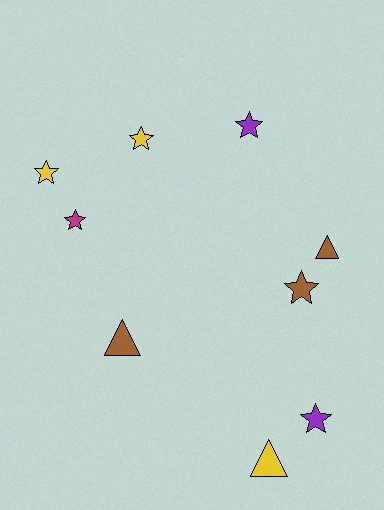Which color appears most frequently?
Yellow, with 3 objects.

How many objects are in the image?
There are 9 objects.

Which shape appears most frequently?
Star, with 6 objects.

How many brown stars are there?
There is 1 brown star.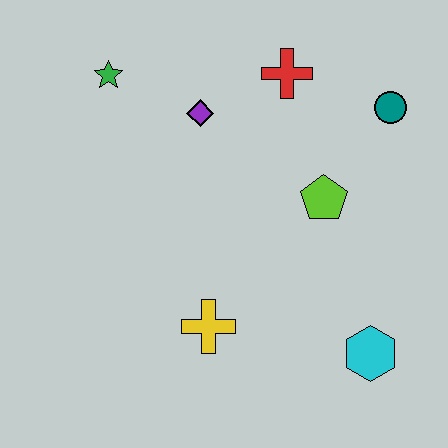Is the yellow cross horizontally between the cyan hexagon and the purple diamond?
Yes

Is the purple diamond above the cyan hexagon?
Yes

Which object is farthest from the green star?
The cyan hexagon is farthest from the green star.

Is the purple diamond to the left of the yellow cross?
Yes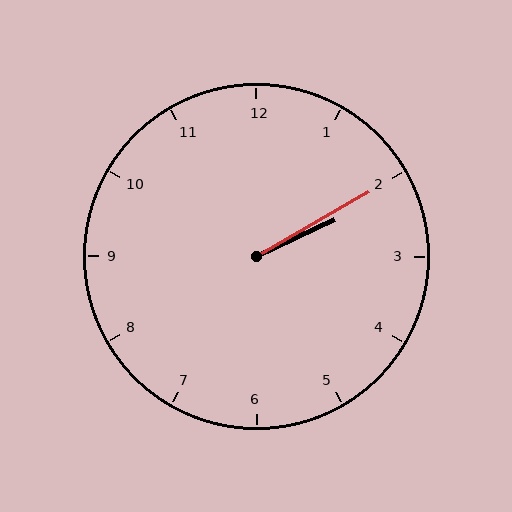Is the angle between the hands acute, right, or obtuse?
It is acute.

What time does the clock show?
2:10.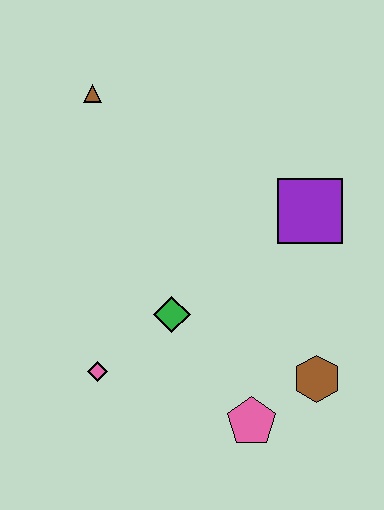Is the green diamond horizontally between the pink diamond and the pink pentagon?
Yes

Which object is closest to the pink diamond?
The green diamond is closest to the pink diamond.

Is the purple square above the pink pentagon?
Yes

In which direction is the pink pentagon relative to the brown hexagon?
The pink pentagon is to the left of the brown hexagon.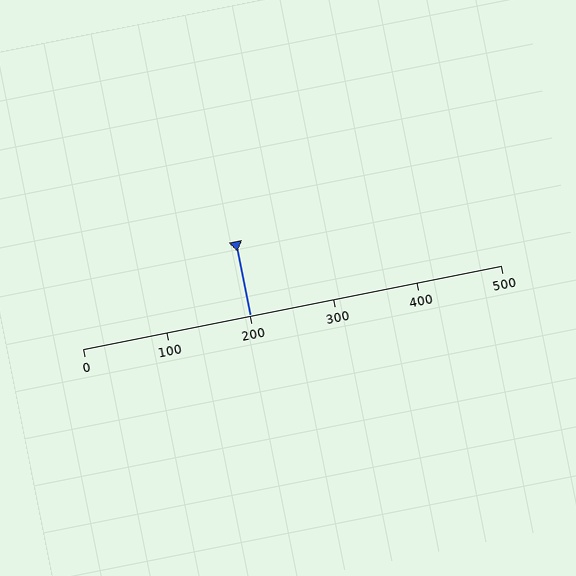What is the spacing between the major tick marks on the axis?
The major ticks are spaced 100 apart.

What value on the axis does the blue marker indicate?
The marker indicates approximately 200.